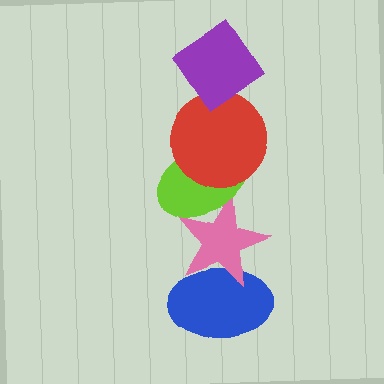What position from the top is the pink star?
The pink star is 4th from the top.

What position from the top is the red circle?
The red circle is 2nd from the top.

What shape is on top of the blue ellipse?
The pink star is on top of the blue ellipse.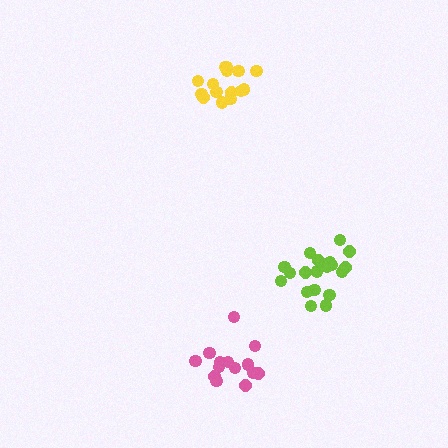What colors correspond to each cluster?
The clusters are colored: pink, lime, yellow.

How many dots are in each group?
Group 1: 14 dots, Group 2: 19 dots, Group 3: 15 dots (48 total).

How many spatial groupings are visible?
There are 3 spatial groupings.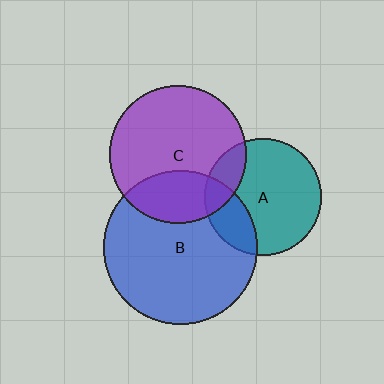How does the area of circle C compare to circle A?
Approximately 1.4 times.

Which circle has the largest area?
Circle B (blue).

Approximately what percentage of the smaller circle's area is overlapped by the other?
Approximately 25%.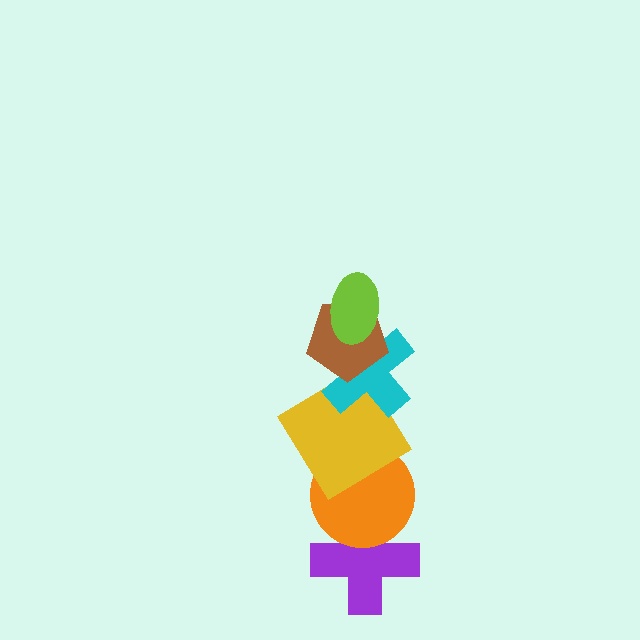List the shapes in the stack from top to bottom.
From top to bottom: the lime ellipse, the brown pentagon, the cyan cross, the yellow diamond, the orange circle, the purple cross.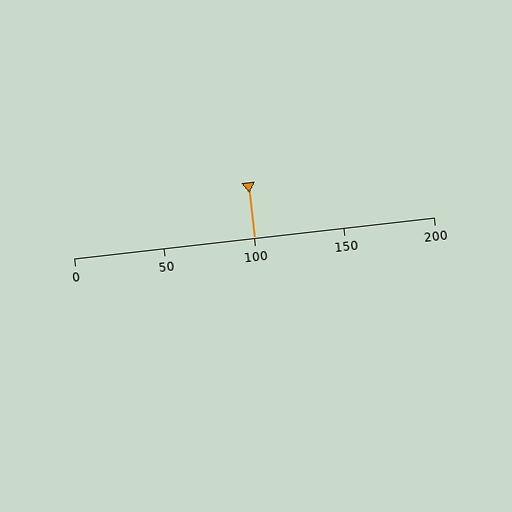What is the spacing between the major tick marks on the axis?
The major ticks are spaced 50 apart.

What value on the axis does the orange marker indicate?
The marker indicates approximately 100.